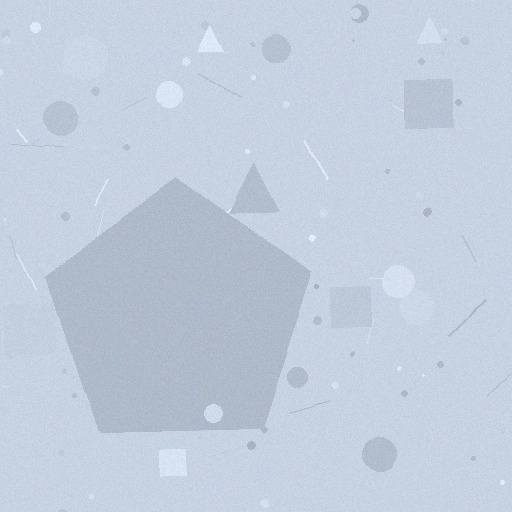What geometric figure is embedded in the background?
A pentagon is embedded in the background.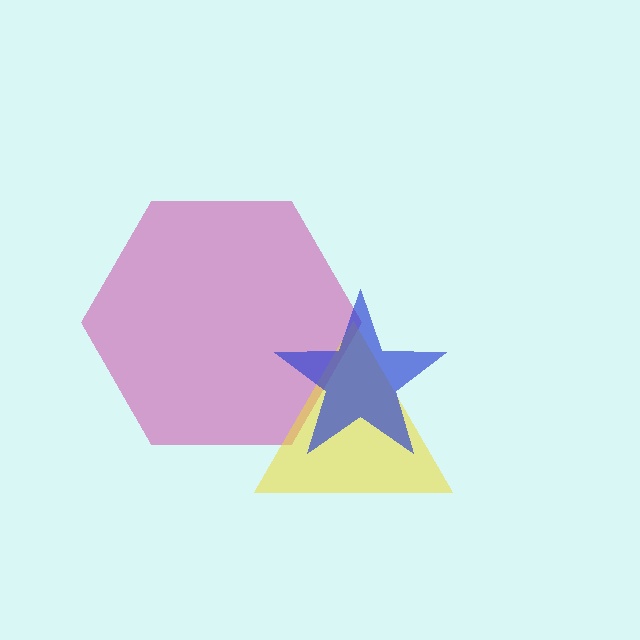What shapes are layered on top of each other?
The layered shapes are: a magenta hexagon, a yellow triangle, a blue star.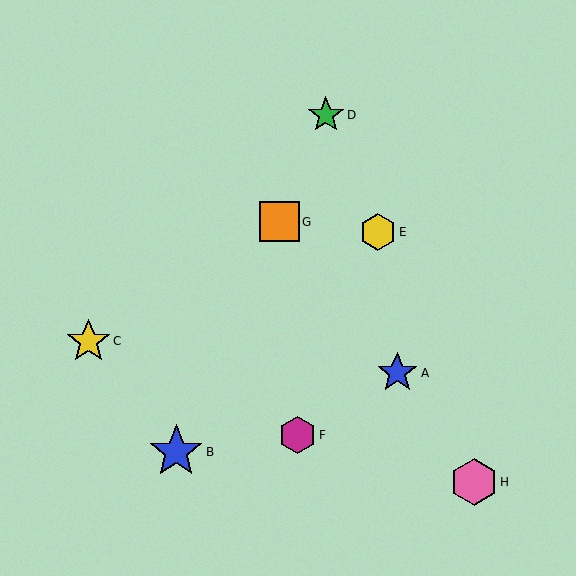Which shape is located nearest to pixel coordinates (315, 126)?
The green star (labeled D) at (326, 115) is nearest to that location.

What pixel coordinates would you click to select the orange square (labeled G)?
Click at (279, 222) to select the orange square G.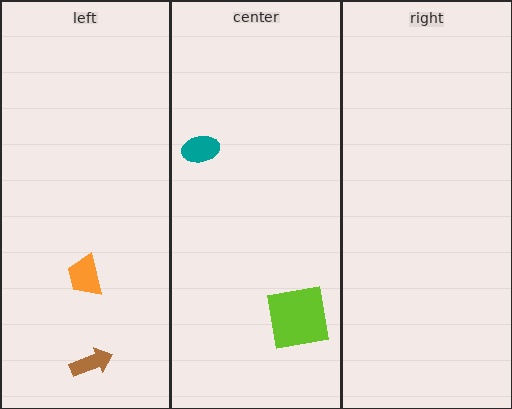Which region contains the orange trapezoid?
The left region.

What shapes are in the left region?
The brown arrow, the orange trapezoid.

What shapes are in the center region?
The teal ellipse, the lime square.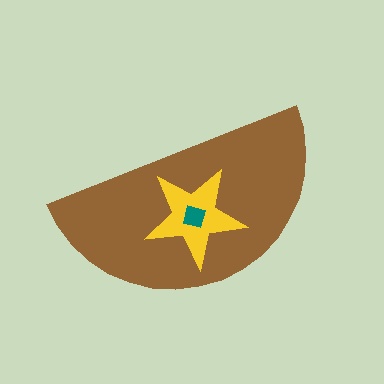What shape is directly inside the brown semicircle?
The yellow star.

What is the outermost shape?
The brown semicircle.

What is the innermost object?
The teal square.